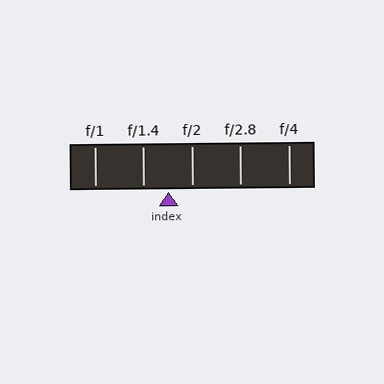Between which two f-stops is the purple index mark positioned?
The index mark is between f/1.4 and f/2.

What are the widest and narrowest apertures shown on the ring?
The widest aperture shown is f/1 and the narrowest is f/4.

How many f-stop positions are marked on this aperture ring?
There are 5 f-stop positions marked.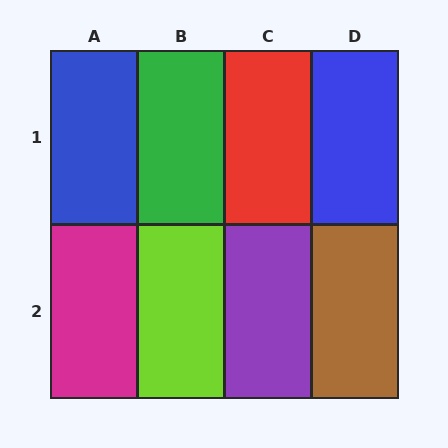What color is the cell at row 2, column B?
Lime.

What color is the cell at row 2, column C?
Purple.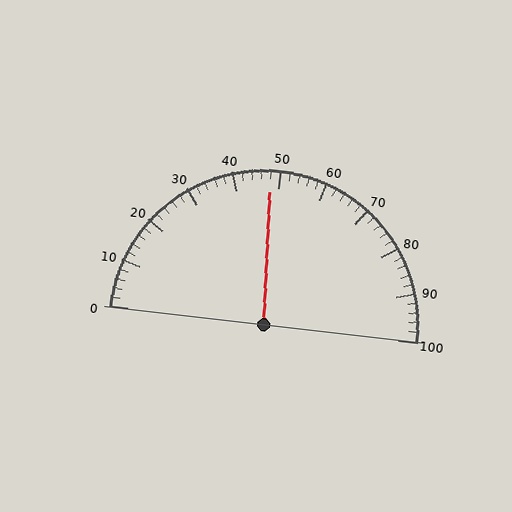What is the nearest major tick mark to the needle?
The nearest major tick mark is 50.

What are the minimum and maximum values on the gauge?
The gauge ranges from 0 to 100.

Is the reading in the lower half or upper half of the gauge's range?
The reading is in the lower half of the range (0 to 100).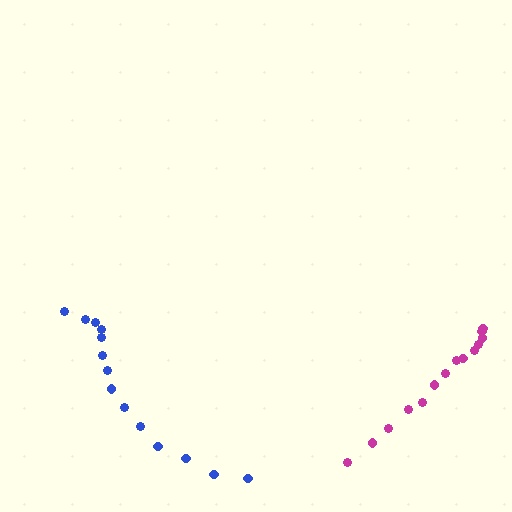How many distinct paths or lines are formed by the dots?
There are 2 distinct paths.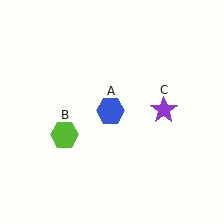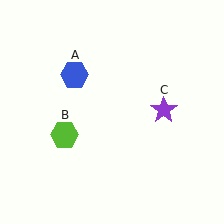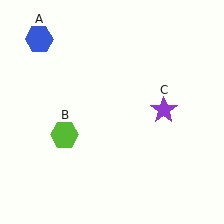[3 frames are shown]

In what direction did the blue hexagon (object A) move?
The blue hexagon (object A) moved up and to the left.